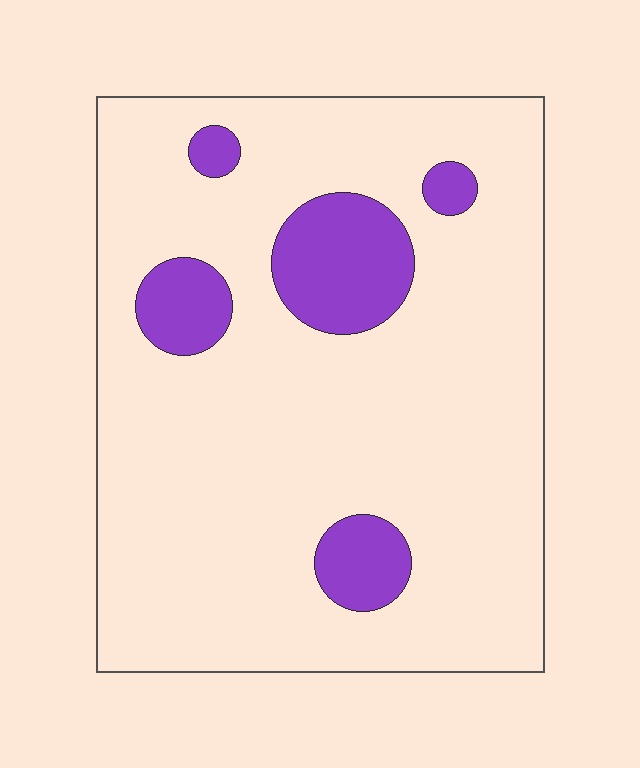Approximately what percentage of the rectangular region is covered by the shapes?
Approximately 15%.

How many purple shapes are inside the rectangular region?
5.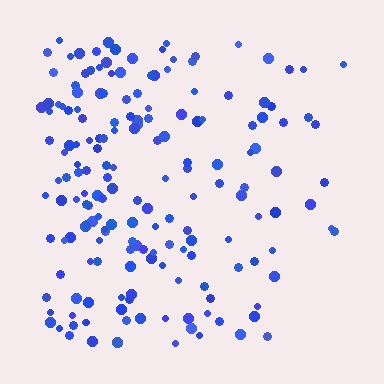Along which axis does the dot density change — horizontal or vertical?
Horizontal.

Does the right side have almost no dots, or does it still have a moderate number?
Still a moderate number, just noticeably fewer than the left.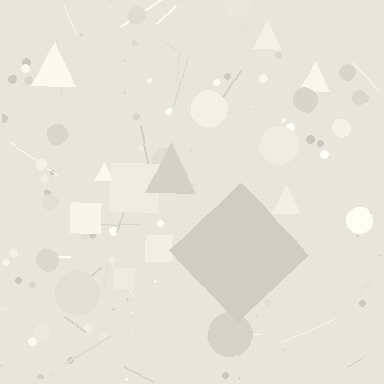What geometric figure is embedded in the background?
A diamond is embedded in the background.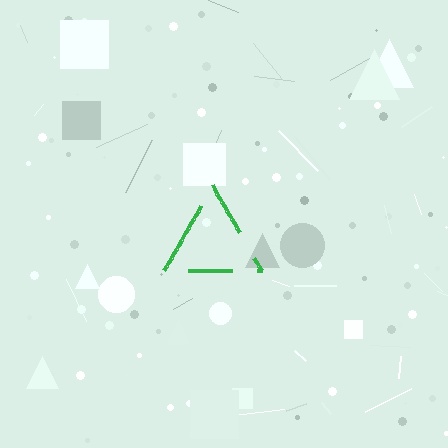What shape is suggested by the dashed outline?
The dashed outline suggests a triangle.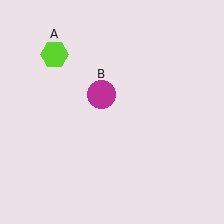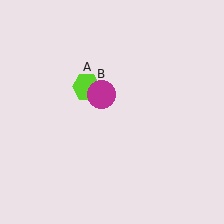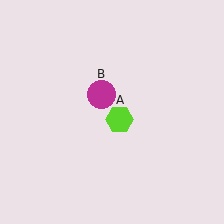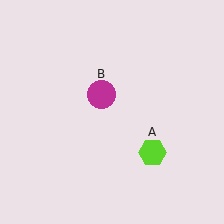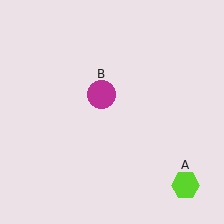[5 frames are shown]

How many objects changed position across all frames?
1 object changed position: lime hexagon (object A).